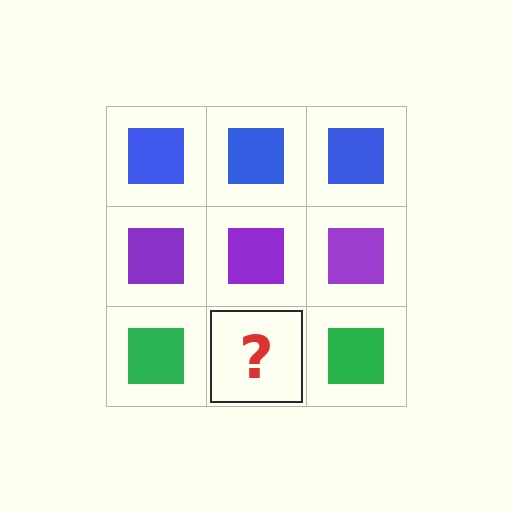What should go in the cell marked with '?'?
The missing cell should contain a green square.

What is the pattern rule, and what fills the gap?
The rule is that each row has a consistent color. The gap should be filled with a green square.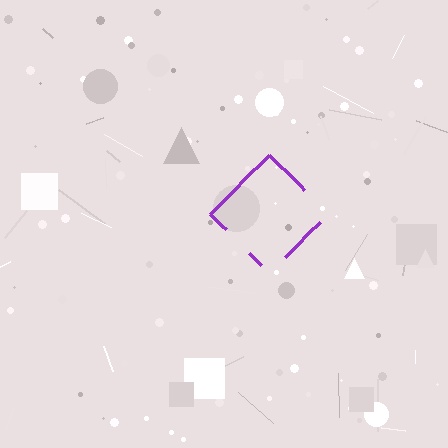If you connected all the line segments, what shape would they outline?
They would outline a diamond.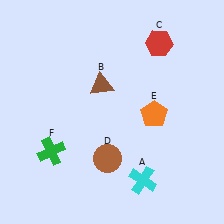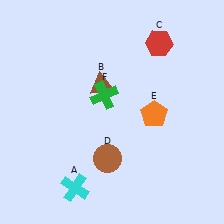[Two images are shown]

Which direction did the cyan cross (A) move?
The cyan cross (A) moved left.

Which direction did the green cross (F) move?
The green cross (F) moved up.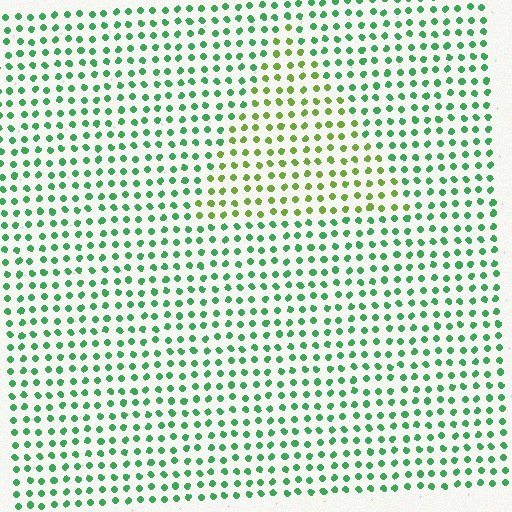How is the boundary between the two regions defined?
The boundary is defined purely by a slight shift in hue (about 43 degrees). Spacing, size, and orientation are identical on both sides.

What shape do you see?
I see a triangle.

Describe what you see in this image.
The image is filled with small green elements in a uniform arrangement. A triangle-shaped region is visible where the elements are tinted to a slightly different hue, forming a subtle color boundary.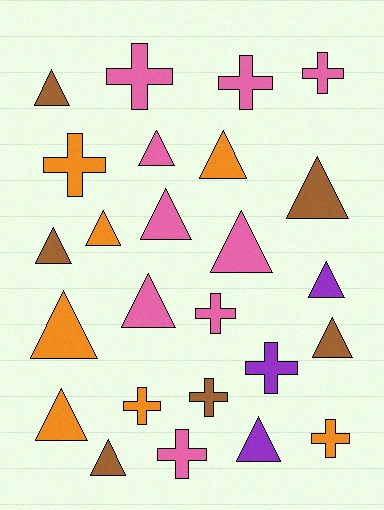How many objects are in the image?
There are 25 objects.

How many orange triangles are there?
There are 4 orange triangles.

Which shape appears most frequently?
Triangle, with 15 objects.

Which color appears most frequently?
Pink, with 9 objects.